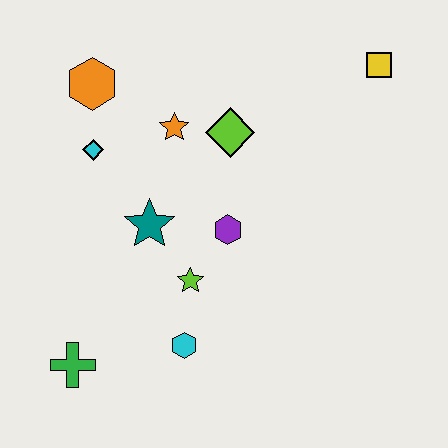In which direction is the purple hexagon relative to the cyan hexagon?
The purple hexagon is above the cyan hexagon.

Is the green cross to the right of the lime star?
No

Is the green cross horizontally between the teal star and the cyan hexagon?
No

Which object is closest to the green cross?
The cyan hexagon is closest to the green cross.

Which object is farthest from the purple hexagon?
The yellow square is farthest from the purple hexagon.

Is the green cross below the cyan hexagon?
Yes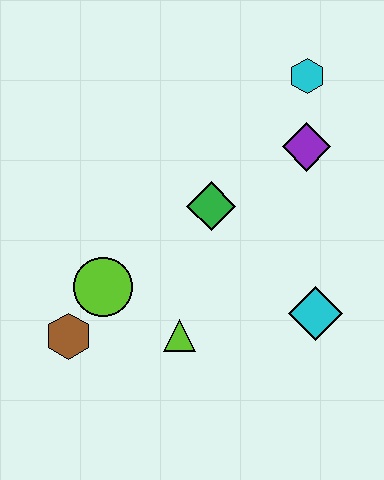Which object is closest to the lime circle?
The brown hexagon is closest to the lime circle.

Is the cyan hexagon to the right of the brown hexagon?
Yes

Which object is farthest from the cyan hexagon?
The brown hexagon is farthest from the cyan hexagon.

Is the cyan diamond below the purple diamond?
Yes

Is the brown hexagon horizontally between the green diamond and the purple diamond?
No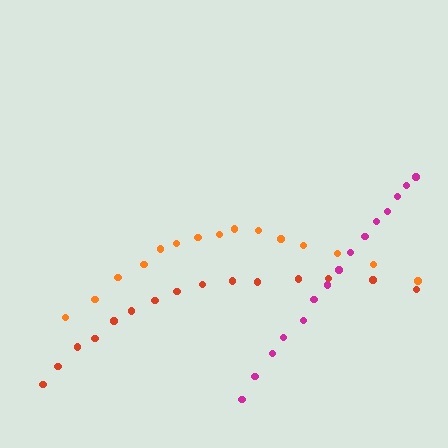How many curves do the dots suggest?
There are 3 distinct paths.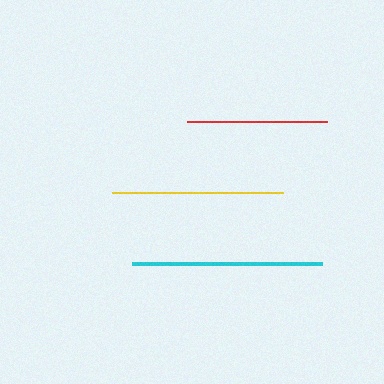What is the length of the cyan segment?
The cyan segment is approximately 191 pixels long.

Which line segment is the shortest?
The red line is the shortest at approximately 140 pixels.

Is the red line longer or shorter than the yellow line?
The yellow line is longer than the red line.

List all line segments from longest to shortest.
From longest to shortest: cyan, yellow, red.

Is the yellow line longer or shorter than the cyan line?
The cyan line is longer than the yellow line.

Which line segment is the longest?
The cyan line is the longest at approximately 191 pixels.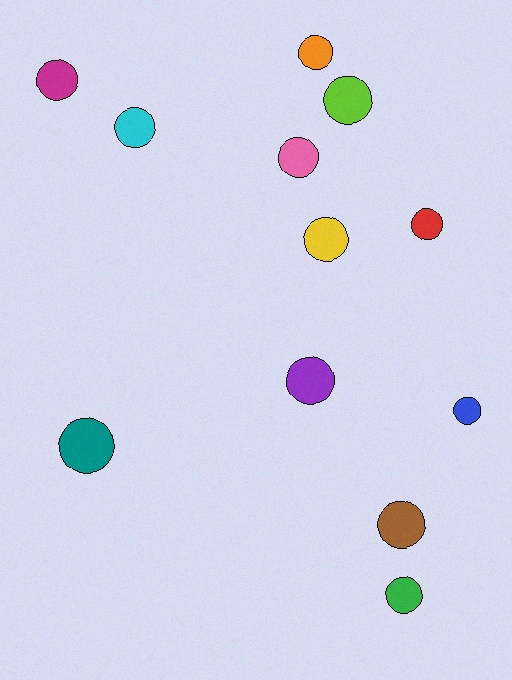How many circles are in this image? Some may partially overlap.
There are 12 circles.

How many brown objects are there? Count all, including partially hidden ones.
There is 1 brown object.